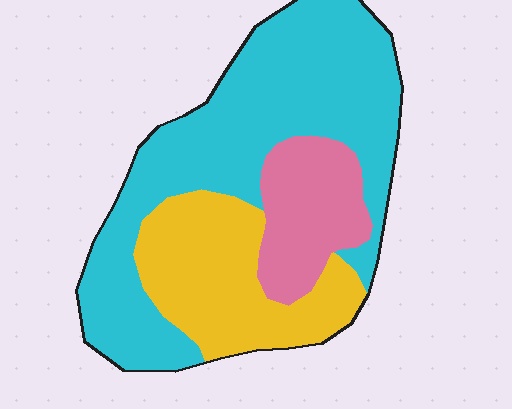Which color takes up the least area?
Pink, at roughly 15%.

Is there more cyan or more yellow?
Cyan.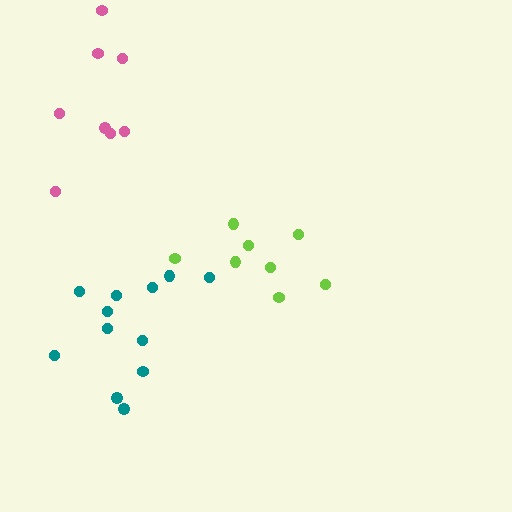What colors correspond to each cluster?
The clusters are colored: lime, pink, teal.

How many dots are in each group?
Group 1: 8 dots, Group 2: 8 dots, Group 3: 12 dots (28 total).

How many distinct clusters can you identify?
There are 3 distinct clusters.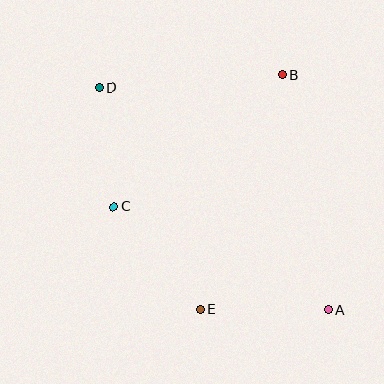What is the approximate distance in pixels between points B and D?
The distance between B and D is approximately 183 pixels.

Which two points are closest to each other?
Points C and D are closest to each other.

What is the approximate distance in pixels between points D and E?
The distance between D and E is approximately 244 pixels.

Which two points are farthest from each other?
Points A and D are farthest from each other.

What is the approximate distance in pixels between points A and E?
The distance between A and E is approximately 128 pixels.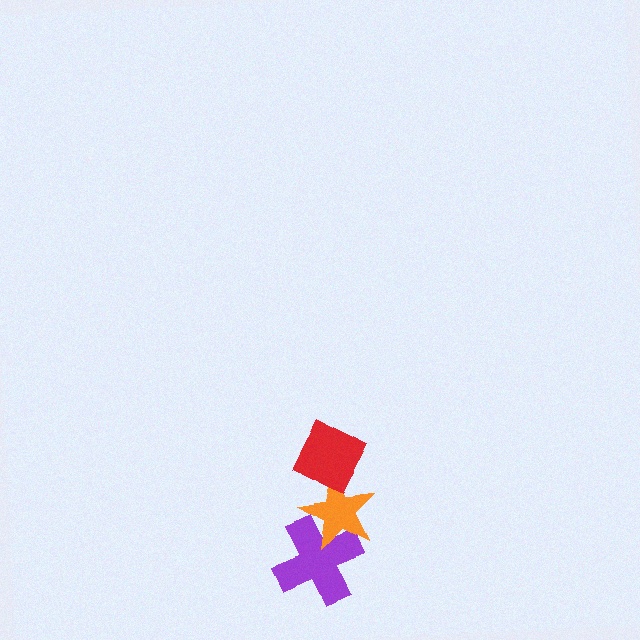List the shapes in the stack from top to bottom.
From top to bottom: the red diamond, the orange star, the purple cross.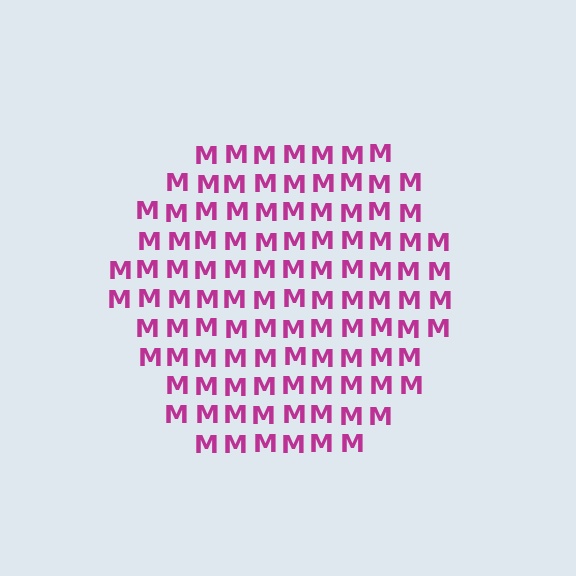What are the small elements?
The small elements are letter M's.